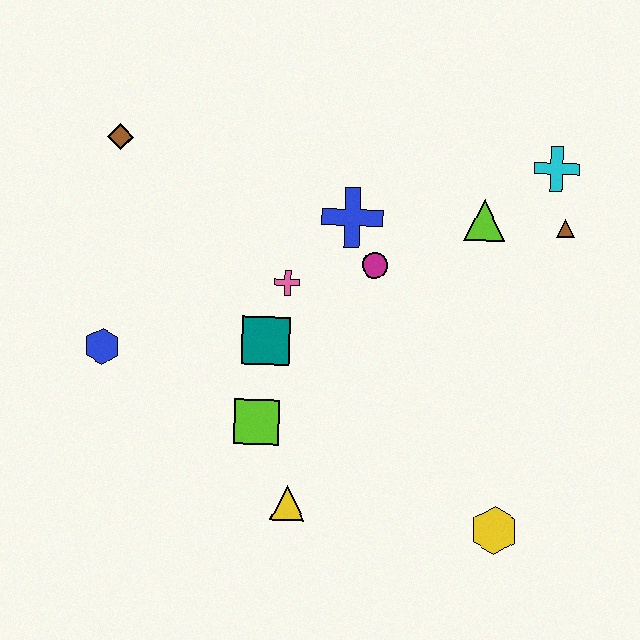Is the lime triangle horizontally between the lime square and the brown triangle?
Yes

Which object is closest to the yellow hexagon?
The yellow triangle is closest to the yellow hexagon.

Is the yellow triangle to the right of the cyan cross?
No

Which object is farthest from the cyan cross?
The blue hexagon is farthest from the cyan cross.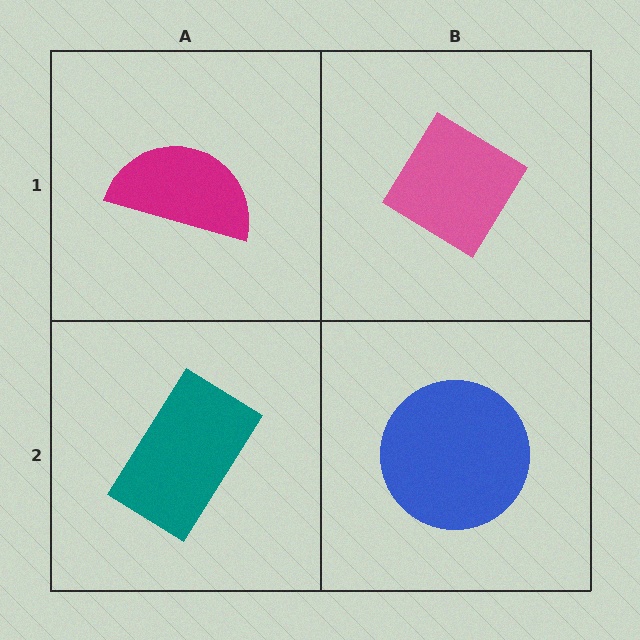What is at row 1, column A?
A magenta semicircle.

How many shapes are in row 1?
2 shapes.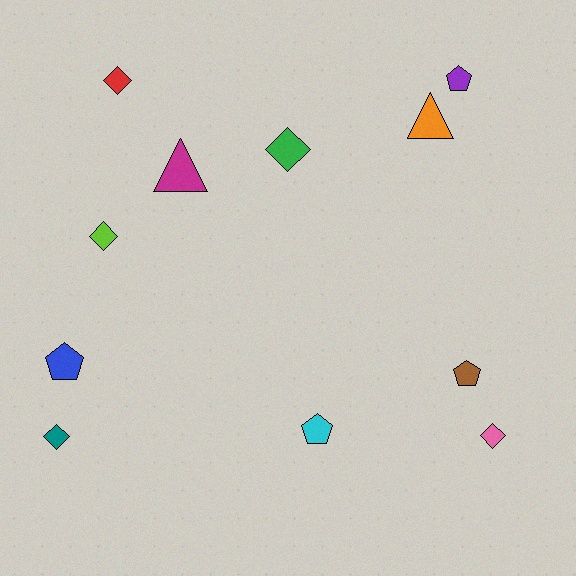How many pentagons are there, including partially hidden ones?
There are 4 pentagons.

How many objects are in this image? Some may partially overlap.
There are 11 objects.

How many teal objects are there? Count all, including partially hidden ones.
There is 1 teal object.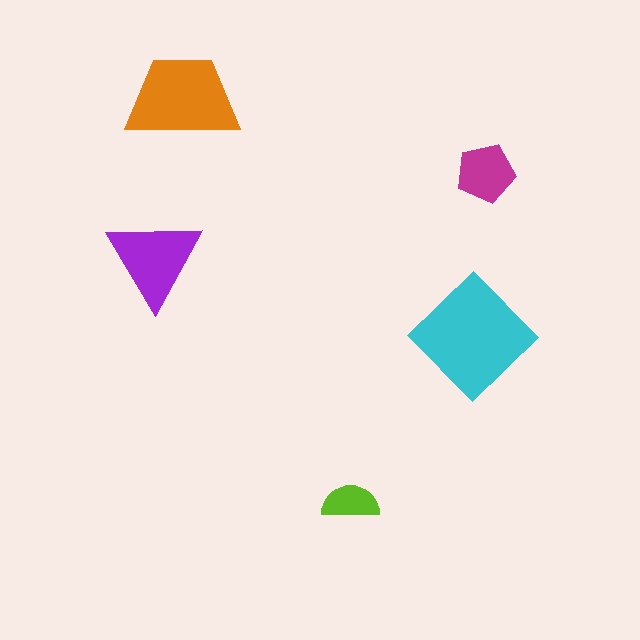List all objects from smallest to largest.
The lime semicircle, the magenta pentagon, the purple triangle, the orange trapezoid, the cyan diamond.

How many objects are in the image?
There are 5 objects in the image.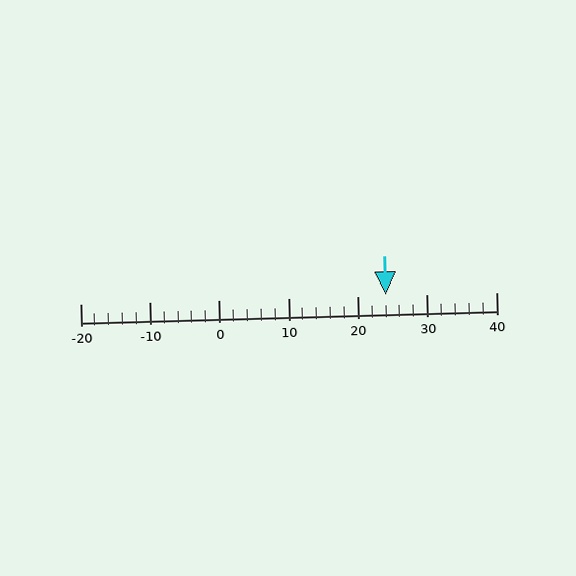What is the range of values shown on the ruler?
The ruler shows values from -20 to 40.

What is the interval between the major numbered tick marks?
The major tick marks are spaced 10 units apart.